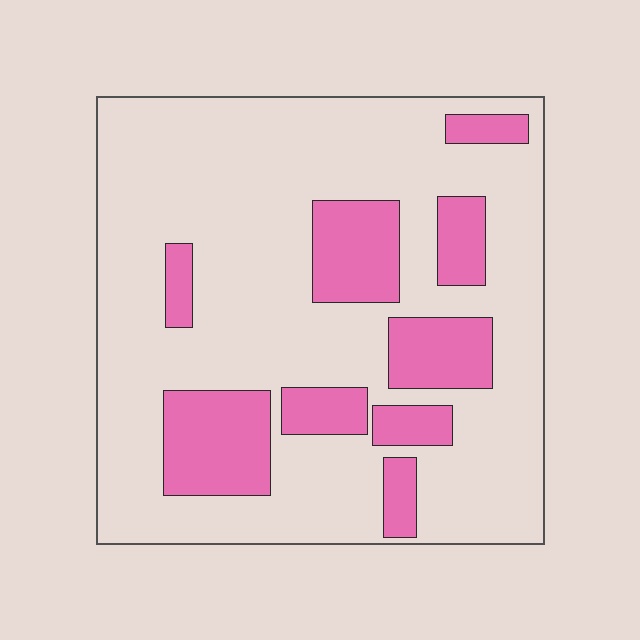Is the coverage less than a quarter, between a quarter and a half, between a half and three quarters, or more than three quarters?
Less than a quarter.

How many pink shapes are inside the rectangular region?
9.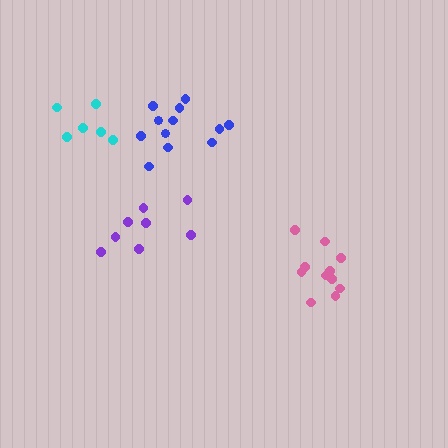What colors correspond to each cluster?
The clusters are colored: pink, purple, cyan, blue.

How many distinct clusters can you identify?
There are 4 distinct clusters.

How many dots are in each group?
Group 1: 11 dots, Group 2: 8 dots, Group 3: 6 dots, Group 4: 12 dots (37 total).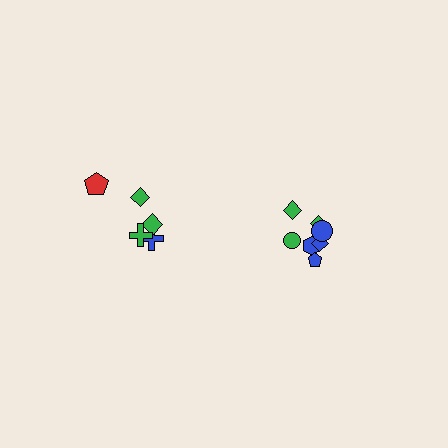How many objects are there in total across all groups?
There are 12 objects.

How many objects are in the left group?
There are 5 objects.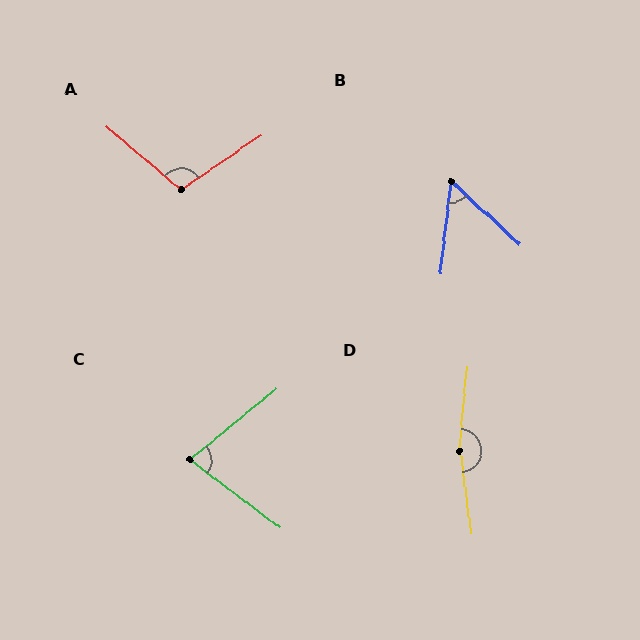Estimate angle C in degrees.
Approximately 76 degrees.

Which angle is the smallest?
B, at approximately 54 degrees.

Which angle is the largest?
D, at approximately 167 degrees.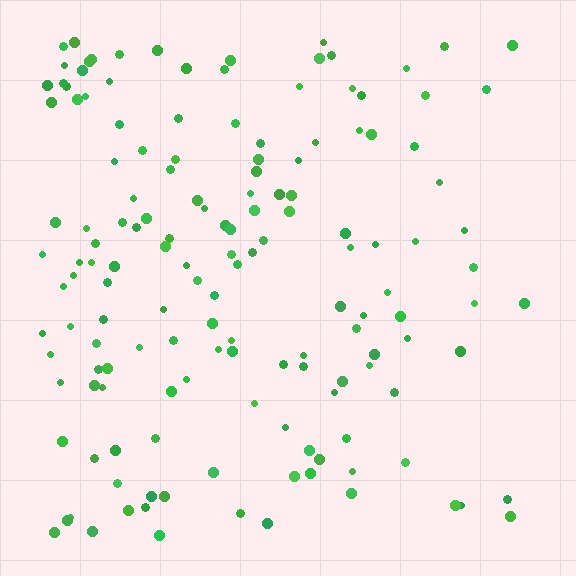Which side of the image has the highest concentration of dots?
The left.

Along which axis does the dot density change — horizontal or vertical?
Horizontal.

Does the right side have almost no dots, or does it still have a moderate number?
Still a moderate number, just noticeably fewer than the left.